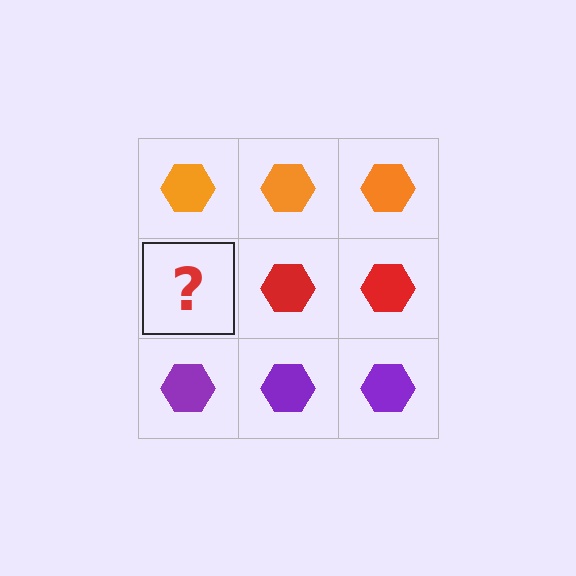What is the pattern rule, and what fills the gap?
The rule is that each row has a consistent color. The gap should be filled with a red hexagon.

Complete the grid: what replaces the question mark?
The question mark should be replaced with a red hexagon.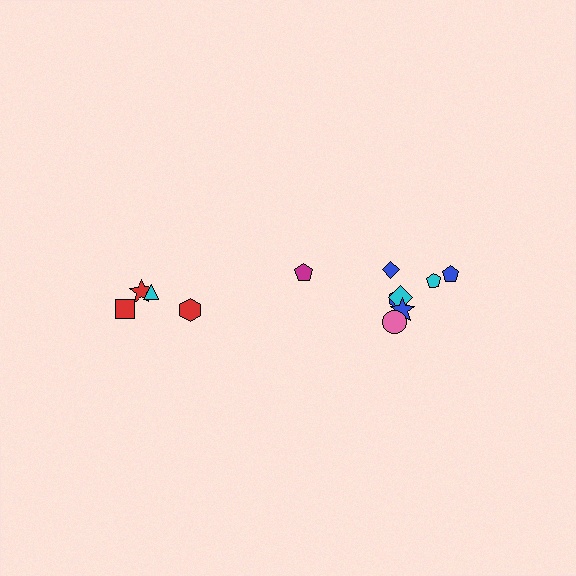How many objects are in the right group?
There are 8 objects.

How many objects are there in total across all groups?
There are 12 objects.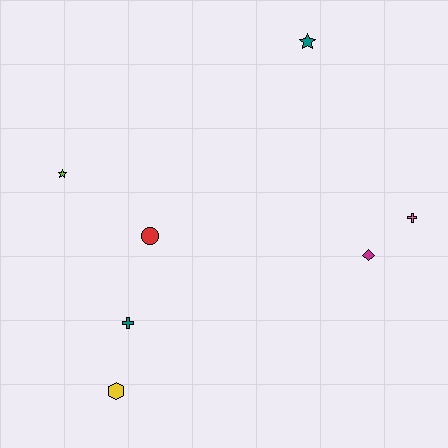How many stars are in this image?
There are 2 stars.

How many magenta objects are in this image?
There is 1 magenta object.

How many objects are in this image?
There are 7 objects.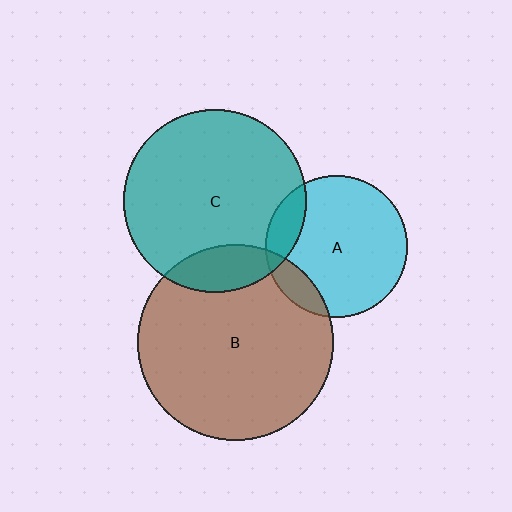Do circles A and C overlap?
Yes.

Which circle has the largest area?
Circle B (brown).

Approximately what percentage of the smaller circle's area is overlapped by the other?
Approximately 15%.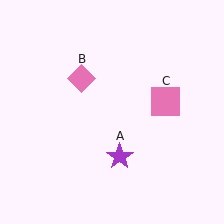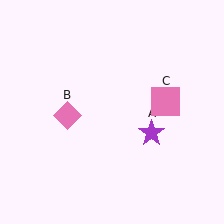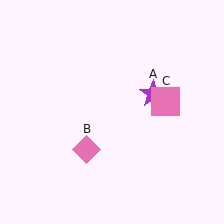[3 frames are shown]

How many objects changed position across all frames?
2 objects changed position: purple star (object A), pink diamond (object B).